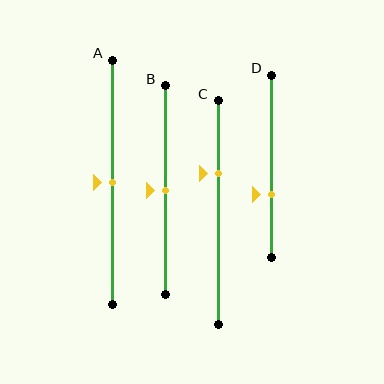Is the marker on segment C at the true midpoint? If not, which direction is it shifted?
No, the marker on segment C is shifted upward by about 17% of the segment length.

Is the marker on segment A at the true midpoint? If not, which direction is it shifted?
Yes, the marker on segment A is at the true midpoint.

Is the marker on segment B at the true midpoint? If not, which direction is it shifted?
Yes, the marker on segment B is at the true midpoint.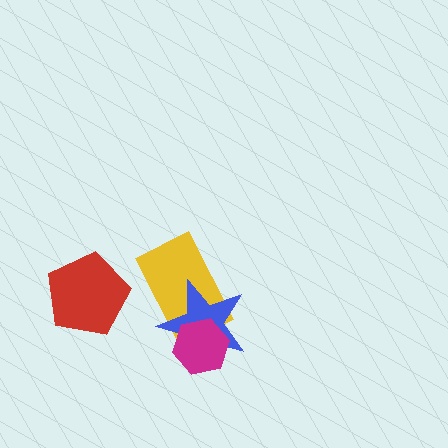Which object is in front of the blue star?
The magenta hexagon is in front of the blue star.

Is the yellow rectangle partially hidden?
Yes, it is partially covered by another shape.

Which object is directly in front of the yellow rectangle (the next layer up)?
The blue star is directly in front of the yellow rectangle.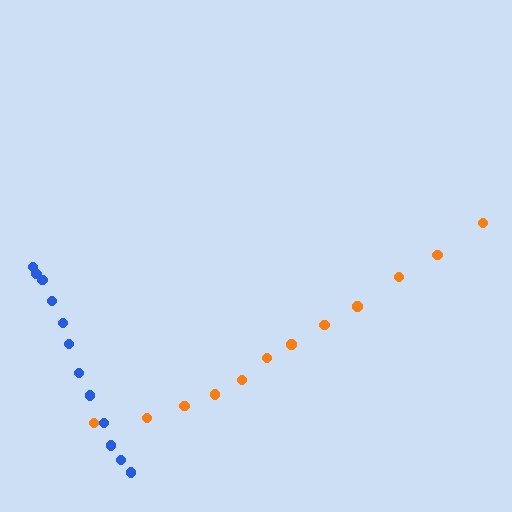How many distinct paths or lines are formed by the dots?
There are 2 distinct paths.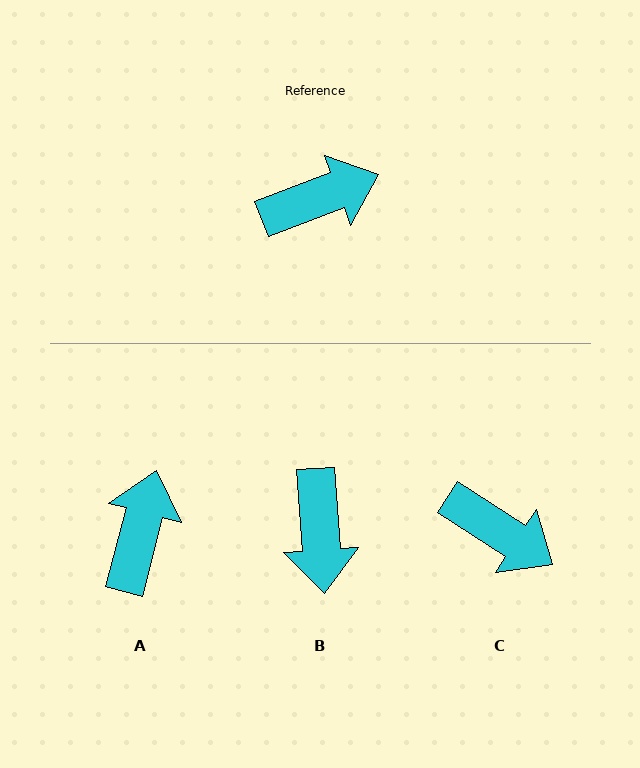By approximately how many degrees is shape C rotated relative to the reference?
Approximately 54 degrees clockwise.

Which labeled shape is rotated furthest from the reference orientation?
B, about 107 degrees away.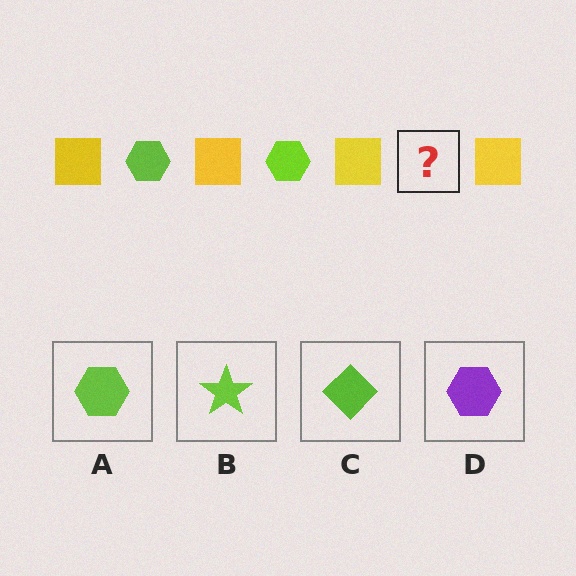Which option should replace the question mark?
Option A.